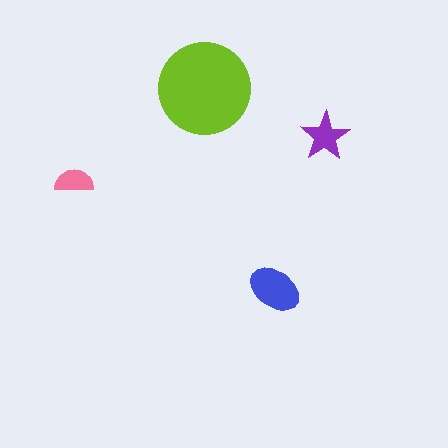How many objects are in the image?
There are 4 objects in the image.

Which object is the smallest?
The pink semicircle.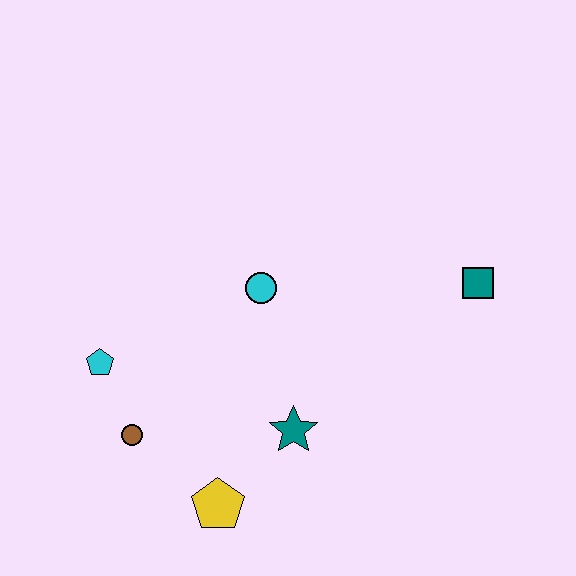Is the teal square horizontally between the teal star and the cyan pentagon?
No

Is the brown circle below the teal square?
Yes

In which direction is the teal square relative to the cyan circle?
The teal square is to the right of the cyan circle.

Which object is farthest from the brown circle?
The teal square is farthest from the brown circle.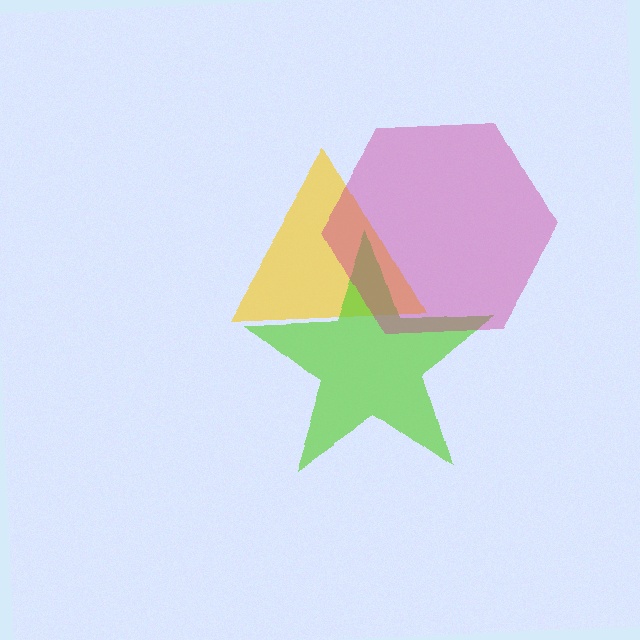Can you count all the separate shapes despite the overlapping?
Yes, there are 3 separate shapes.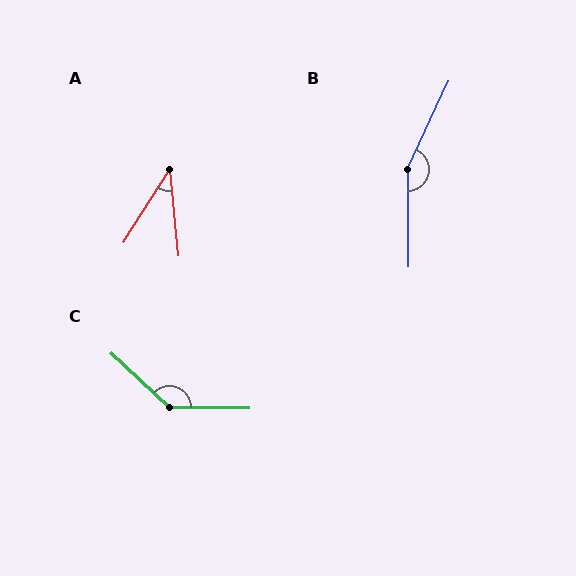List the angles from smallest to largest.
A (38°), C (137°), B (155°).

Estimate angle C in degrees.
Approximately 137 degrees.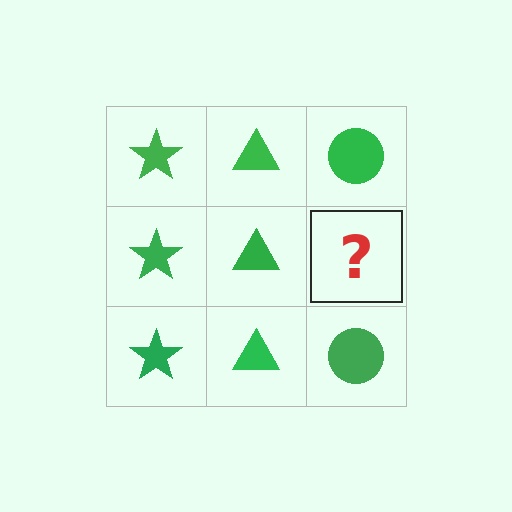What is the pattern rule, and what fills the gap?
The rule is that each column has a consistent shape. The gap should be filled with a green circle.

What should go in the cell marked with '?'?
The missing cell should contain a green circle.